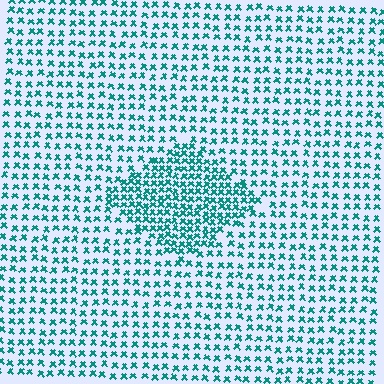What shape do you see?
I see a diamond.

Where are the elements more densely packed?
The elements are more densely packed inside the diamond boundary.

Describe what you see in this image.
The image contains small teal elements arranged at two different densities. A diamond-shaped region is visible where the elements are more densely packed than the surrounding area.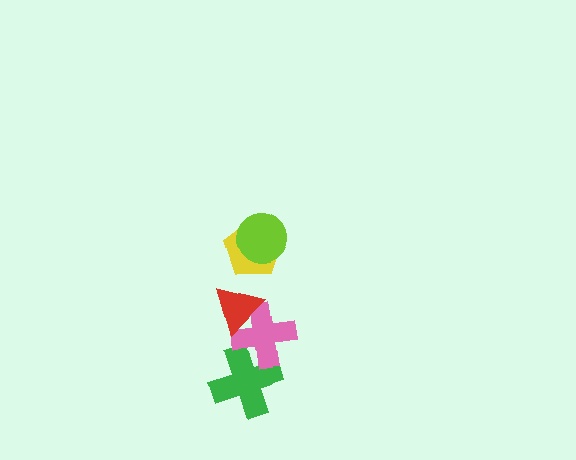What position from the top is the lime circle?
The lime circle is 1st from the top.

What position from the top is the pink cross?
The pink cross is 4th from the top.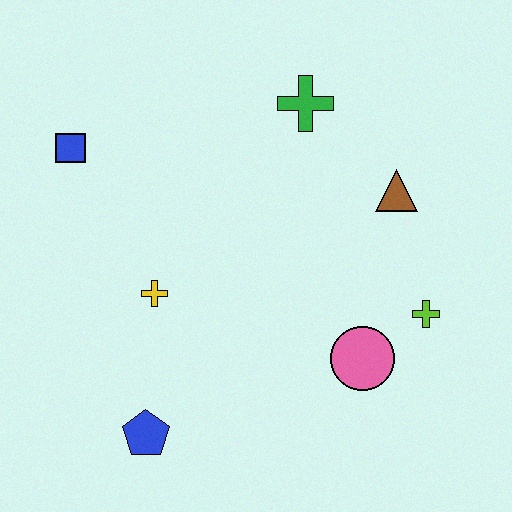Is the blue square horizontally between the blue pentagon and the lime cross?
No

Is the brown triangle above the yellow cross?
Yes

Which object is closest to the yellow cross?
The blue pentagon is closest to the yellow cross.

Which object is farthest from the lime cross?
The blue square is farthest from the lime cross.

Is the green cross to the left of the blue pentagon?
No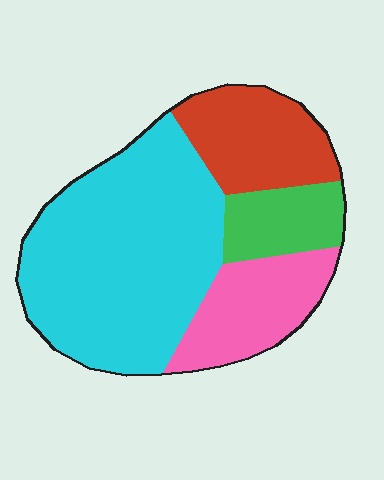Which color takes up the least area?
Green, at roughly 10%.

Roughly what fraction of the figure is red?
Red covers roughly 20% of the figure.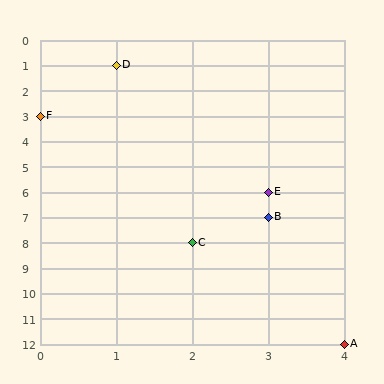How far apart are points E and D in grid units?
Points E and D are 2 columns and 5 rows apart (about 5.4 grid units diagonally).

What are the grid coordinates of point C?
Point C is at grid coordinates (2, 8).